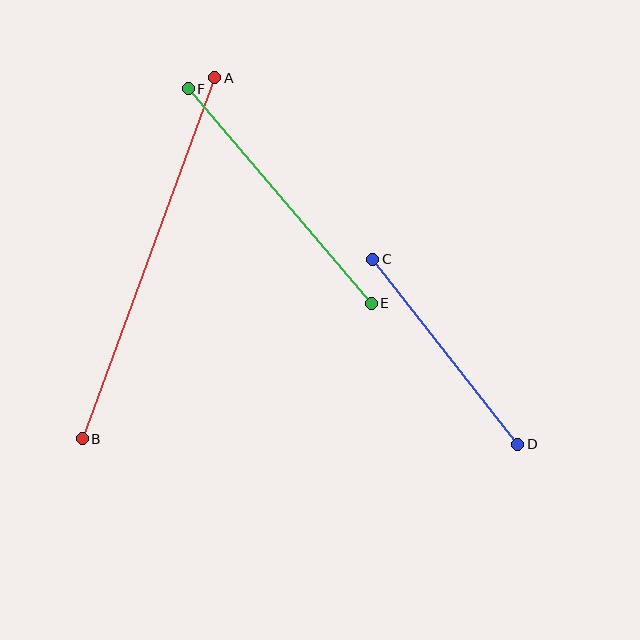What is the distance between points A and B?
The distance is approximately 384 pixels.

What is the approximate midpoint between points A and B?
The midpoint is at approximately (148, 258) pixels.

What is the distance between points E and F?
The distance is approximately 282 pixels.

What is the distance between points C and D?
The distance is approximately 235 pixels.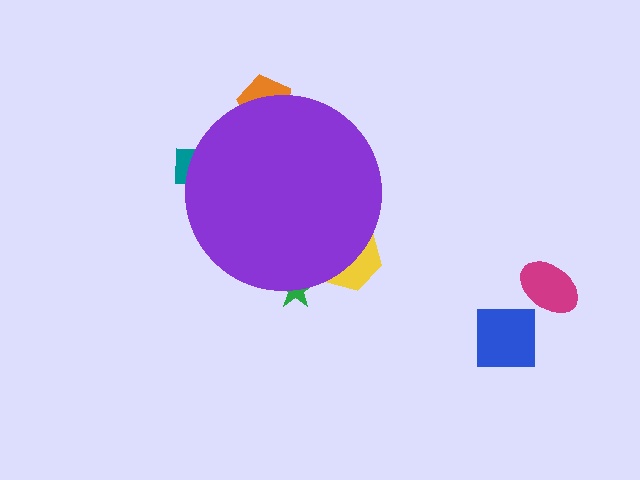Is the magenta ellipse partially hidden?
No, the magenta ellipse is fully visible.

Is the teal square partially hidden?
Yes, the teal square is partially hidden behind the purple circle.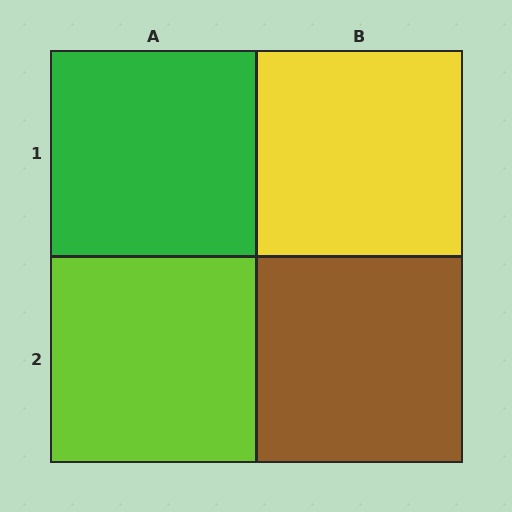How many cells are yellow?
1 cell is yellow.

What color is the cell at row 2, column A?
Lime.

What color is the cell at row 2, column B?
Brown.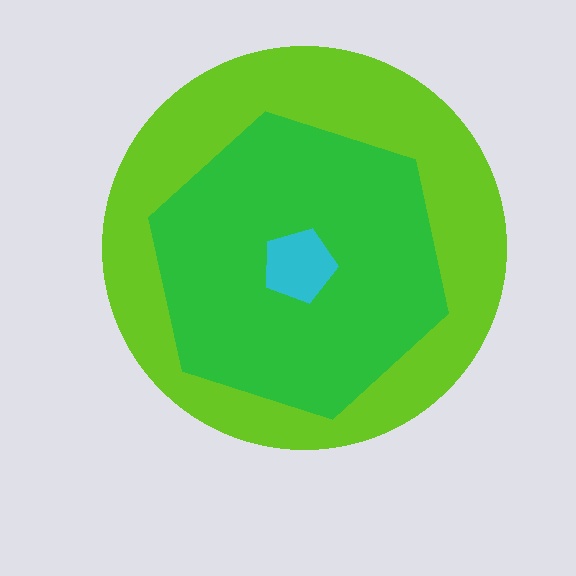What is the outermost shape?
The lime circle.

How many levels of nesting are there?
3.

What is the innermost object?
The cyan pentagon.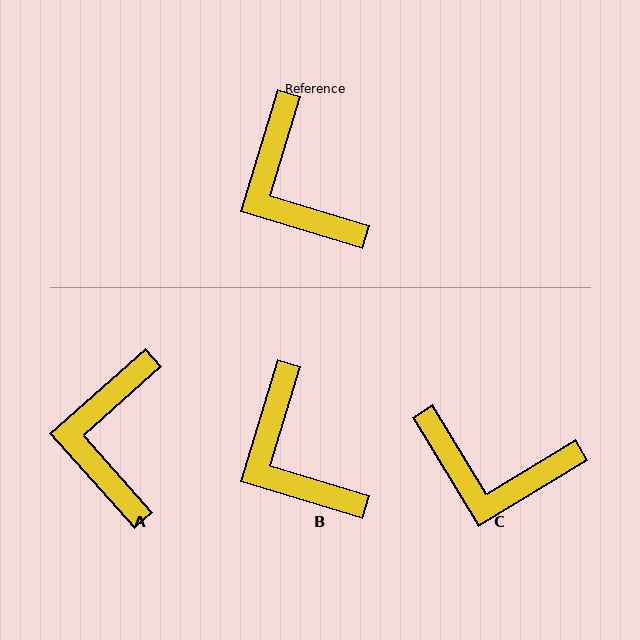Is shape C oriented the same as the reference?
No, it is off by about 48 degrees.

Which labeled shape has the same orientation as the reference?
B.